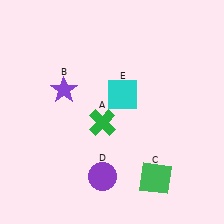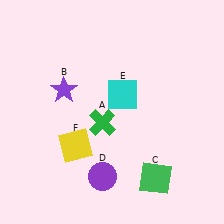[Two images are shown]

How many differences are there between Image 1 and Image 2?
There is 1 difference between the two images.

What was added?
A yellow square (F) was added in Image 2.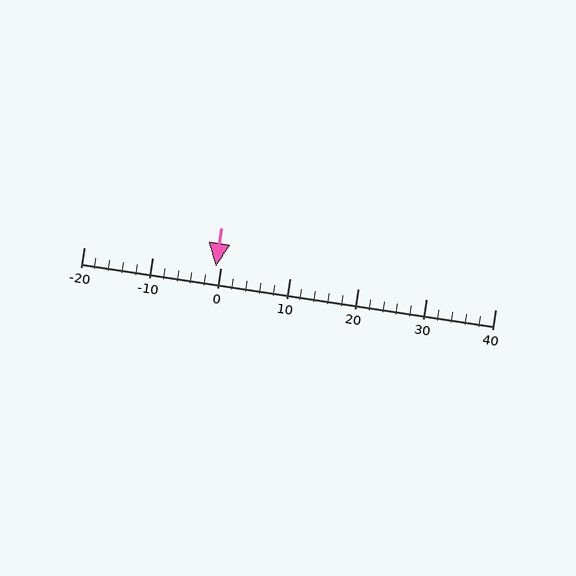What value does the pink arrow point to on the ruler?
The pink arrow points to approximately -1.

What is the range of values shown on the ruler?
The ruler shows values from -20 to 40.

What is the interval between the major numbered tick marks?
The major tick marks are spaced 10 units apart.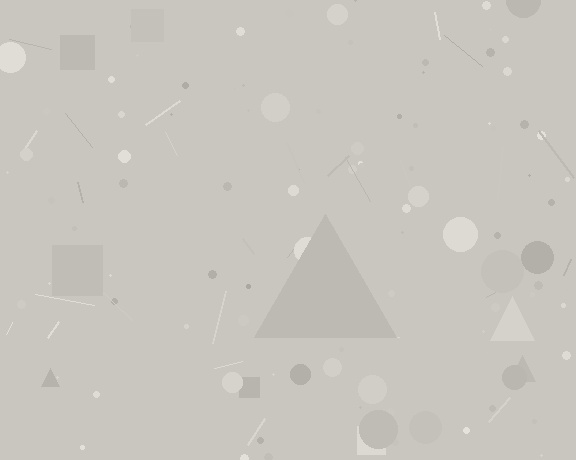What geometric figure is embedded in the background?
A triangle is embedded in the background.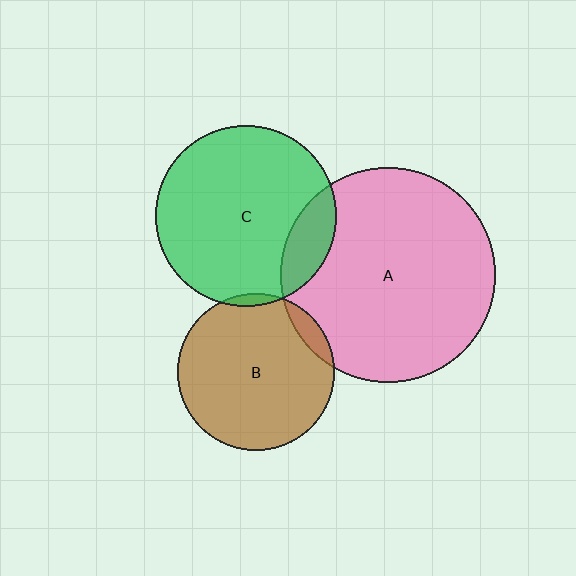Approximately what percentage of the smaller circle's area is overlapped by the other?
Approximately 5%.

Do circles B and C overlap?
Yes.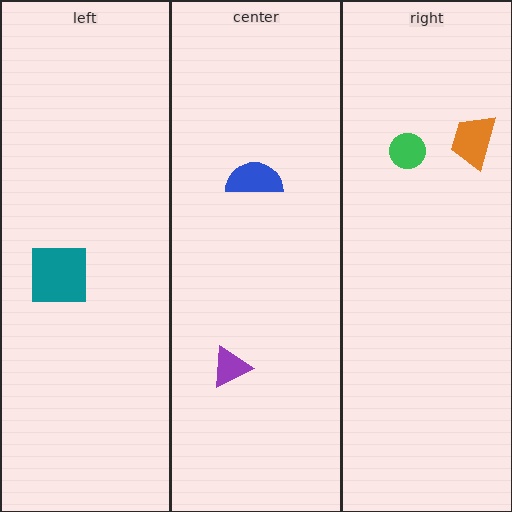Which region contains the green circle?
The right region.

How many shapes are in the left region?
1.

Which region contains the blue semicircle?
The center region.